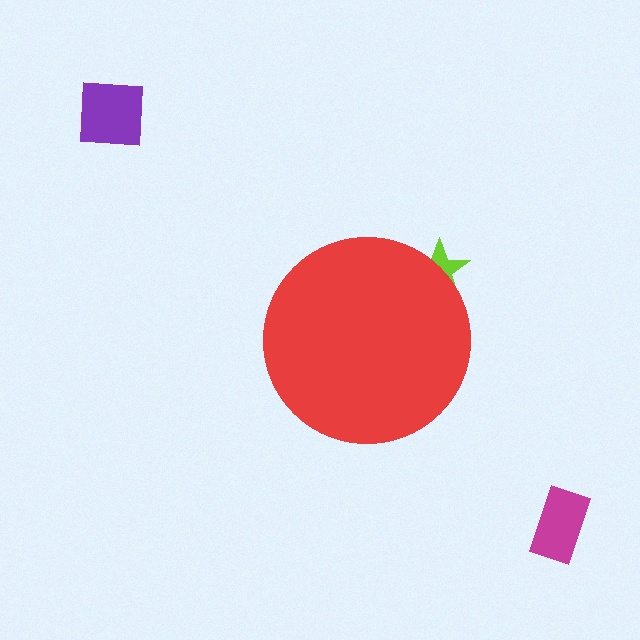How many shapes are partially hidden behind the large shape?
1 shape is partially hidden.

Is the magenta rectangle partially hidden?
No, the magenta rectangle is fully visible.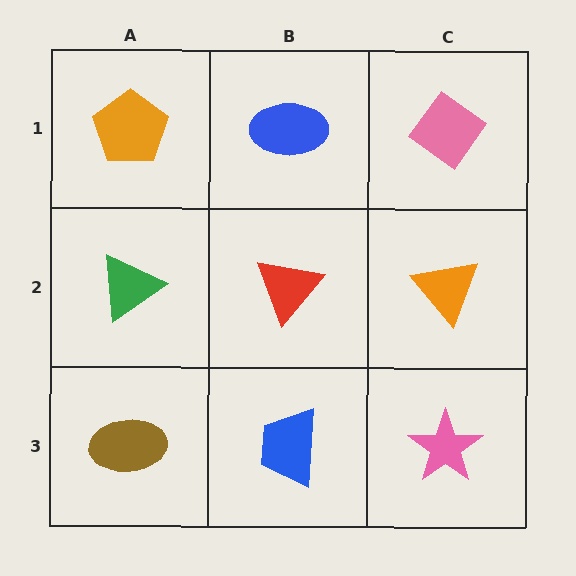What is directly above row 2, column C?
A pink diamond.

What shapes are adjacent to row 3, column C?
An orange triangle (row 2, column C), a blue trapezoid (row 3, column B).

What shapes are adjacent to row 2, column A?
An orange pentagon (row 1, column A), a brown ellipse (row 3, column A), a red triangle (row 2, column B).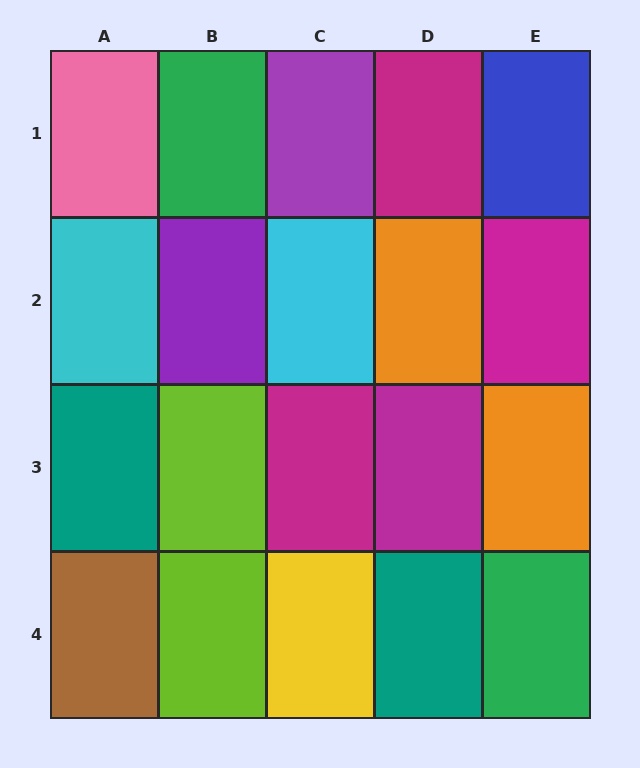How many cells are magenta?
4 cells are magenta.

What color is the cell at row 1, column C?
Purple.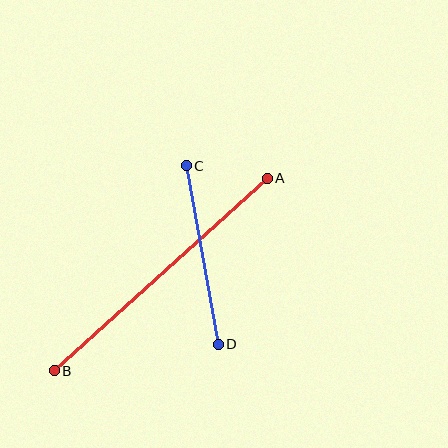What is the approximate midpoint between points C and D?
The midpoint is at approximately (202, 255) pixels.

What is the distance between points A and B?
The distance is approximately 287 pixels.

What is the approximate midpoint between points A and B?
The midpoint is at approximately (161, 275) pixels.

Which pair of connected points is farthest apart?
Points A and B are farthest apart.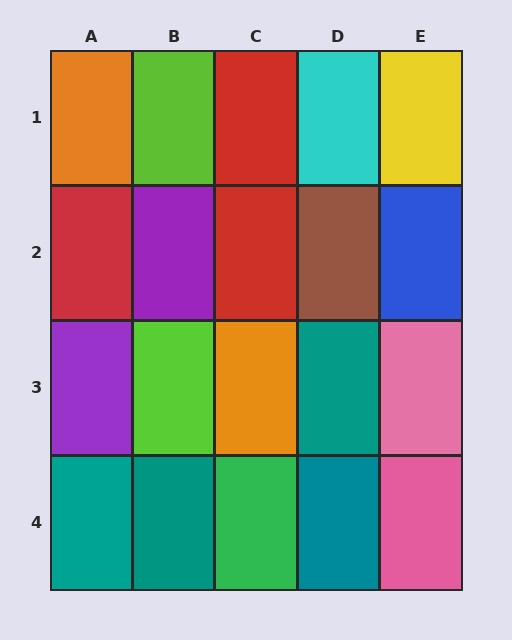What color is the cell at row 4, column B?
Teal.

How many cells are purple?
2 cells are purple.